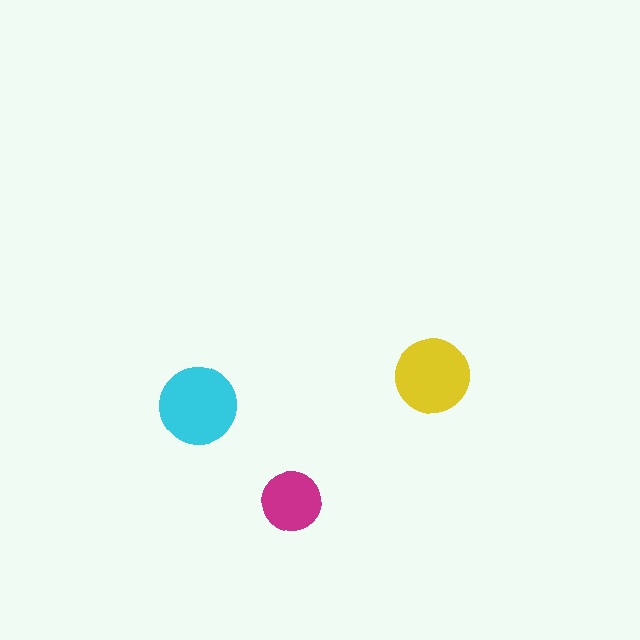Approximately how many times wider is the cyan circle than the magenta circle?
About 1.5 times wider.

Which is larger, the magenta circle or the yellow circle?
The yellow one.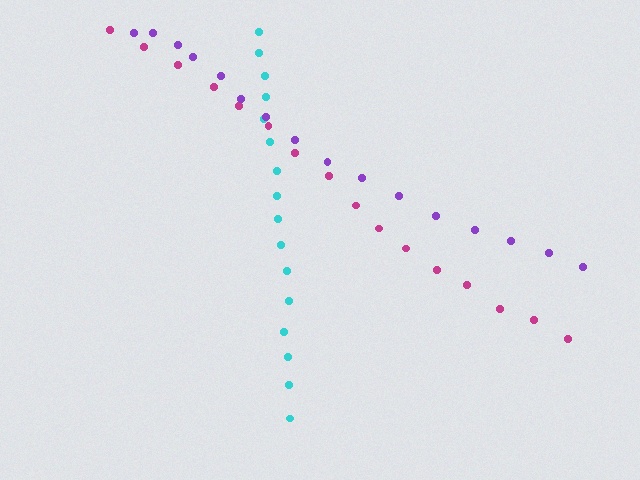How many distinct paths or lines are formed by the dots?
There are 3 distinct paths.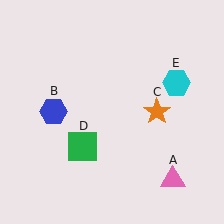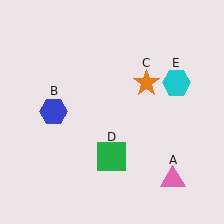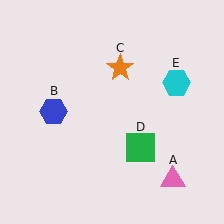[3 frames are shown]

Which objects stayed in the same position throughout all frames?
Pink triangle (object A) and blue hexagon (object B) and cyan hexagon (object E) remained stationary.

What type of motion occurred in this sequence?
The orange star (object C), green square (object D) rotated counterclockwise around the center of the scene.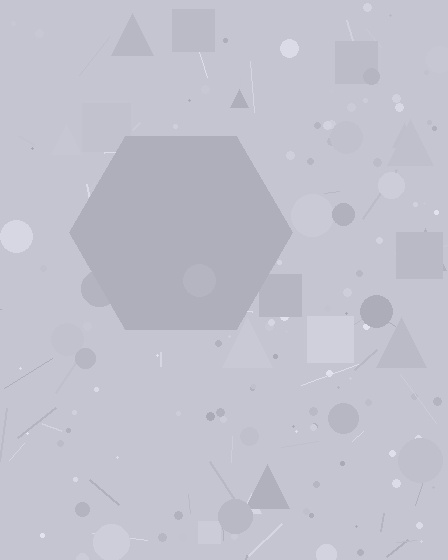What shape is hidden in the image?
A hexagon is hidden in the image.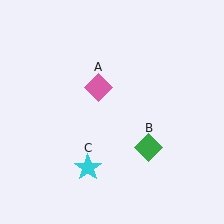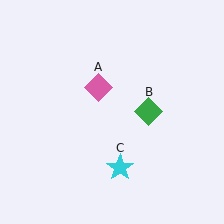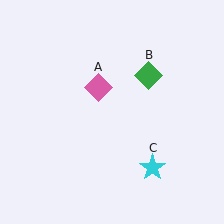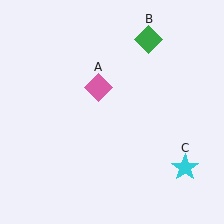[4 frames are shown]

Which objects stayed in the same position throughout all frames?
Pink diamond (object A) remained stationary.